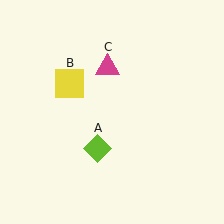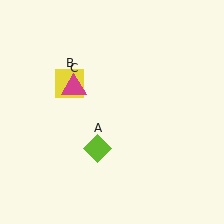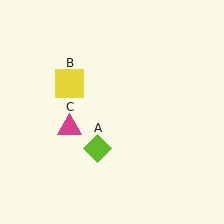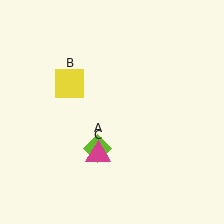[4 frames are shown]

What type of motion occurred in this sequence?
The magenta triangle (object C) rotated counterclockwise around the center of the scene.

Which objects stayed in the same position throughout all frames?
Lime diamond (object A) and yellow square (object B) remained stationary.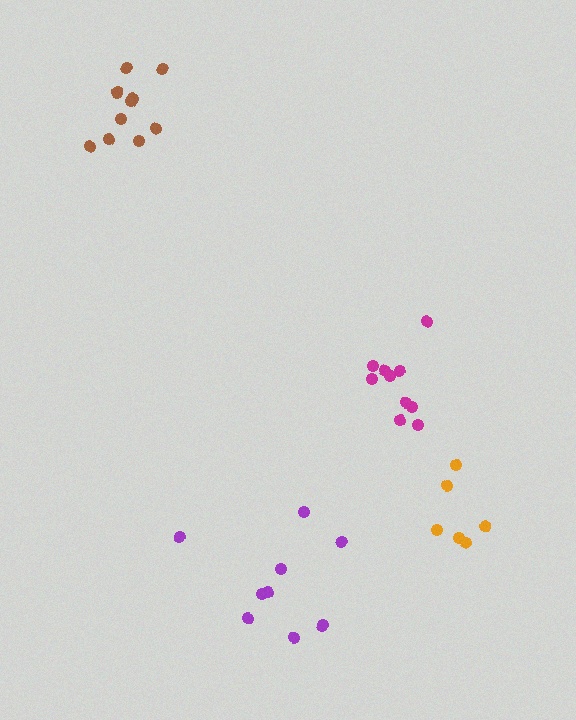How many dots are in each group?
Group 1: 10 dots, Group 2: 6 dots, Group 3: 10 dots, Group 4: 9 dots (35 total).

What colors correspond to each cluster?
The clusters are colored: magenta, orange, brown, purple.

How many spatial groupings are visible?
There are 4 spatial groupings.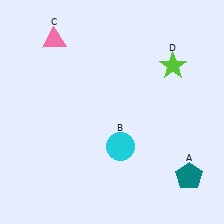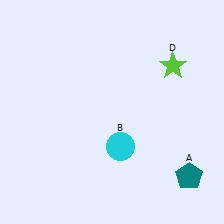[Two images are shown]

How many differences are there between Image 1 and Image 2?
There is 1 difference between the two images.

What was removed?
The pink triangle (C) was removed in Image 2.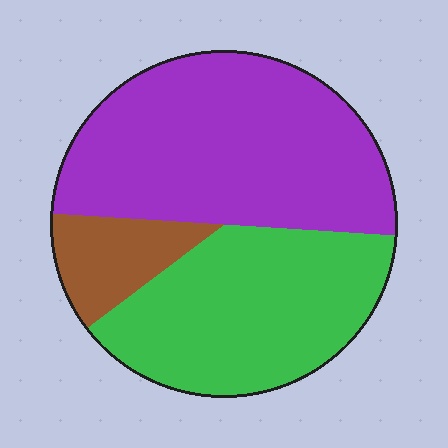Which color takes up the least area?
Brown, at roughly 10%.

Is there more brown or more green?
Green.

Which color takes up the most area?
Purple, at roughly 50%.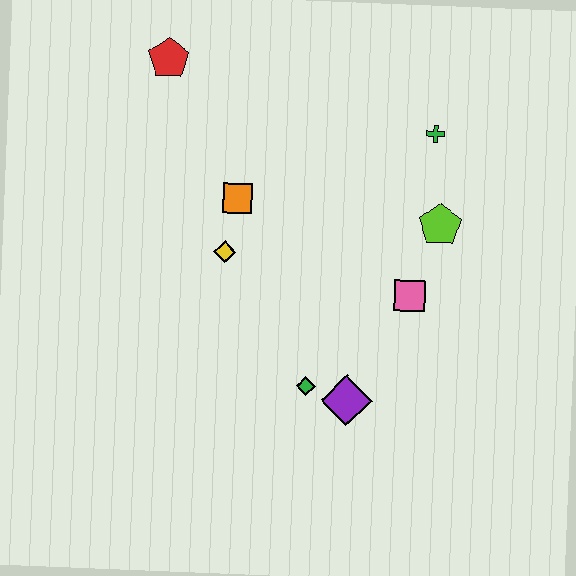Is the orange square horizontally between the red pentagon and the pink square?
Yes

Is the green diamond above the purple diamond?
Yes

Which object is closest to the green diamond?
The purple diamond is closest to the green diamond.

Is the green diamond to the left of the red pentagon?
No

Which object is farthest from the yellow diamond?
The green cross is farthest from the yellow diamond.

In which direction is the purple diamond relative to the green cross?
The purple diamond is below the green cross.